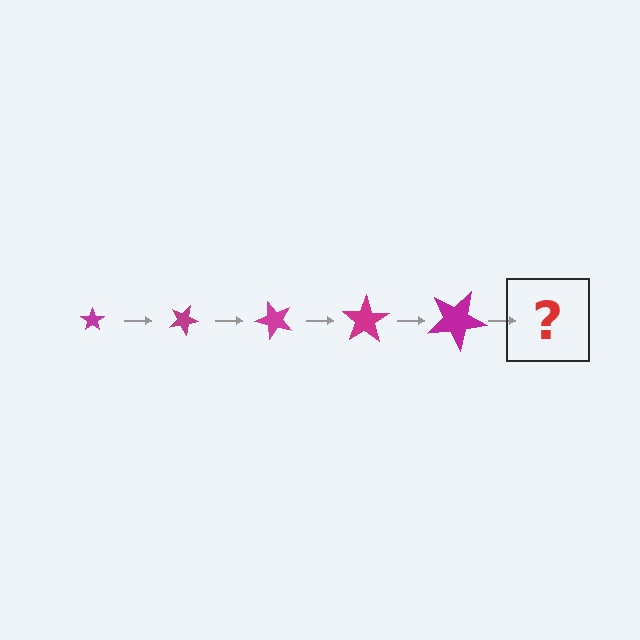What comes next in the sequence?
The next element should be a star, larger than the previous one and rotated 125 degrees from the start.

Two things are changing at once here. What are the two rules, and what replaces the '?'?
The two rules are that the star grows larger each step and it rotates 25 degrees each step. The '?' should be a star, larger than the previous one and rotated 125 degrees from the start.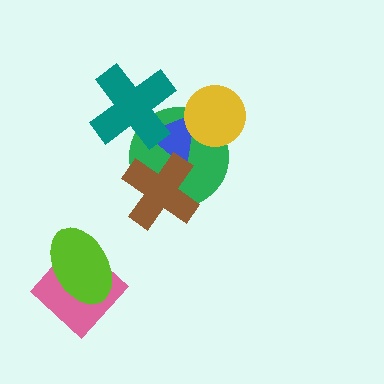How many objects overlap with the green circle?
4 objects overlap with the green circle.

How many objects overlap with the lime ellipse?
1 object overlaps with the lime ellipse.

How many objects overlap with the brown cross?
2 objects overlap with the brown cross.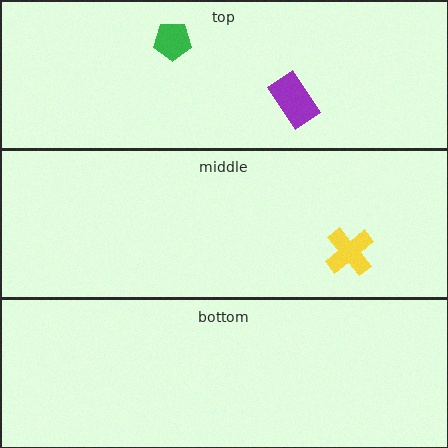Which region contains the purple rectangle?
The top region.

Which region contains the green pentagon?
The top region.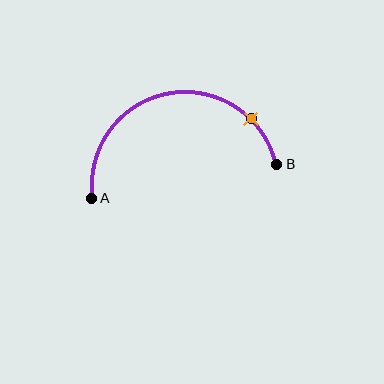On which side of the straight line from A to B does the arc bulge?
The arc bulges above the straight line connecting A and B.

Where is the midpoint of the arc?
The arc midpoint is the point on the curve farthest from the straight line joining A and B. It sits above that line.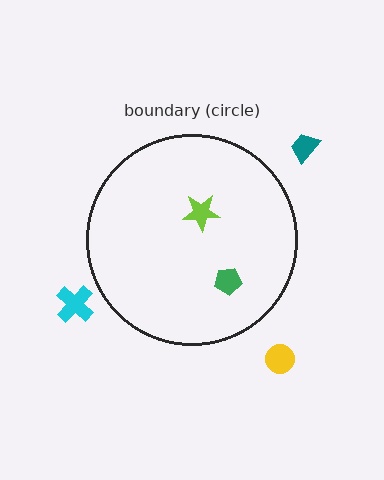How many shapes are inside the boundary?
2 inside, 3 outside.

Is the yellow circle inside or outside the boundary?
Outside.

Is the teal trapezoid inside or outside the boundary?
Outside.